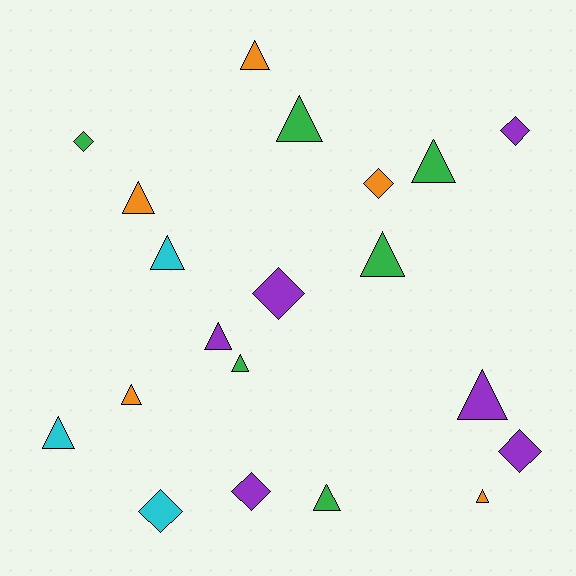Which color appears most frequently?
Green, with 6 objects.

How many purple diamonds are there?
There are 4 purple diamonds.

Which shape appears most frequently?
Triangle, with 13 objects.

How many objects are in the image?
There are 20 objects.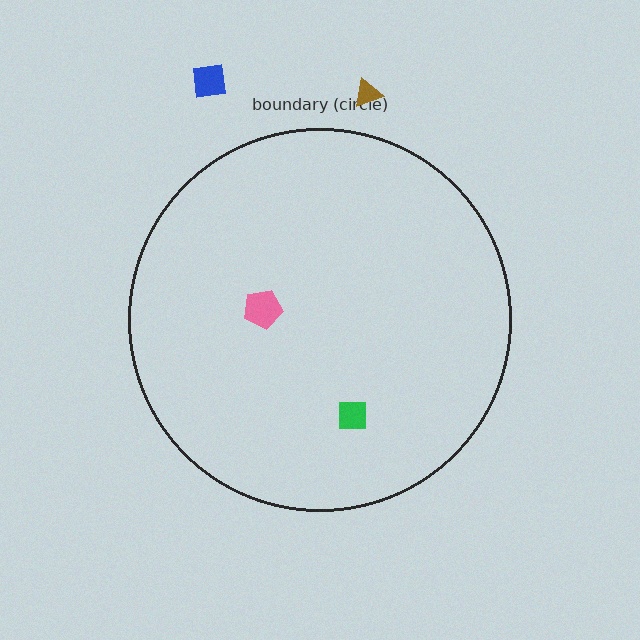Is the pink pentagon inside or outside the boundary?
Inside.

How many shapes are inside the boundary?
2 inside, 2 outside.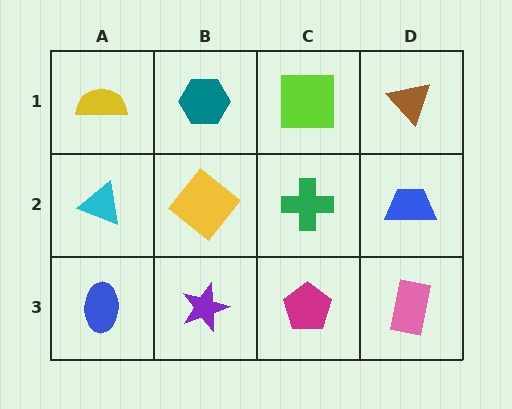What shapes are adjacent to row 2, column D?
A brown triangle (row 1, column D), a pink rectangle (row 3, column D), a green cross (row 2, column C).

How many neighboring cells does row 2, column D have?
3.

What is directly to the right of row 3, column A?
A purple star.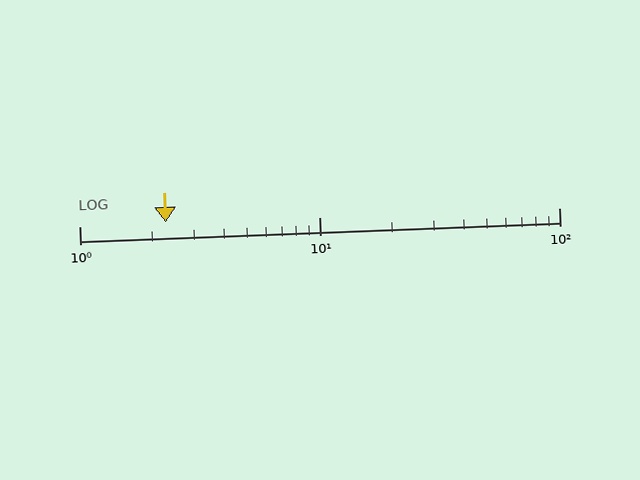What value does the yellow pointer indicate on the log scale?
The pointer indicates approximately 2.3.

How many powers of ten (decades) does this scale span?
The scale spans 2 decades, from 1 to 100.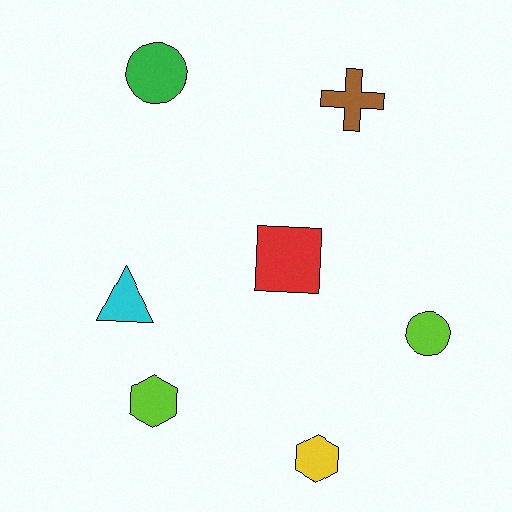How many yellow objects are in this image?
There is 1 yellow object.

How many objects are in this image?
There are 7 objects.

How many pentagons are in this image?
There are no pentagons.